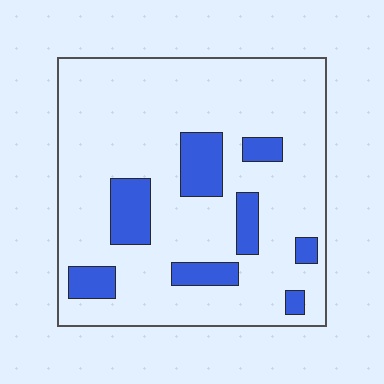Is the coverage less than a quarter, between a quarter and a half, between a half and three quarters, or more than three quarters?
Less than a quarter.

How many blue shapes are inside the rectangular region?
8.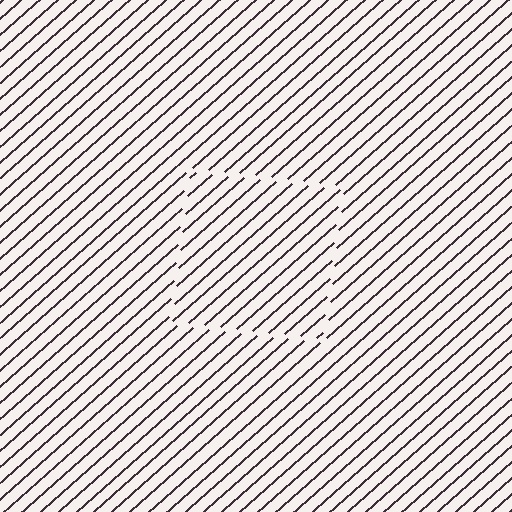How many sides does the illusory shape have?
4 sides — the line-ends trace a square.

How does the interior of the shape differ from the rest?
The interior of the shape contains the same grating, shifted by half a period — the contour is defined by the phase discontinuity where line-ends from the inner and outer gratings abut.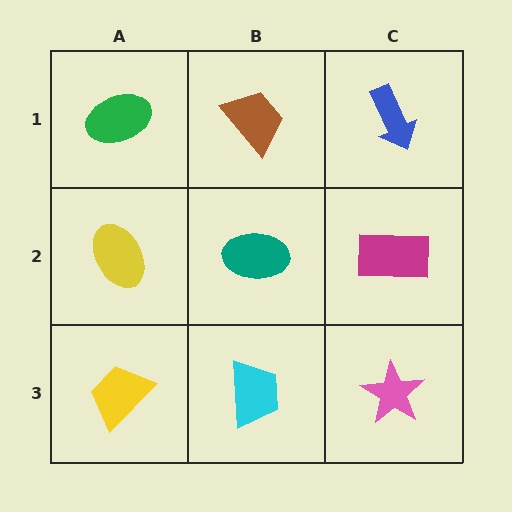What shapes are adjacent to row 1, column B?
A teal ellipse (row 2, column B), a green ellipse (row 1, column A), a blue arrow (row 1, column C).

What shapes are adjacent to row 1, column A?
A yellow ellipse (row 2, column A), a brown trapezoid (row 1, column B).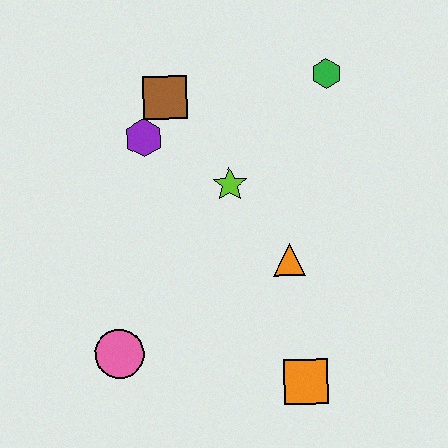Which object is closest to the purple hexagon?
The brown square is closest to the purple hexagon.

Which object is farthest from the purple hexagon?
The orange square is farthest from the purple hexagon.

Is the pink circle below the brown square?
Yes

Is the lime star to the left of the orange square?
Yes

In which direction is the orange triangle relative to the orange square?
The orange triangle is above the orange square.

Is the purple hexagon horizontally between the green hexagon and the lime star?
No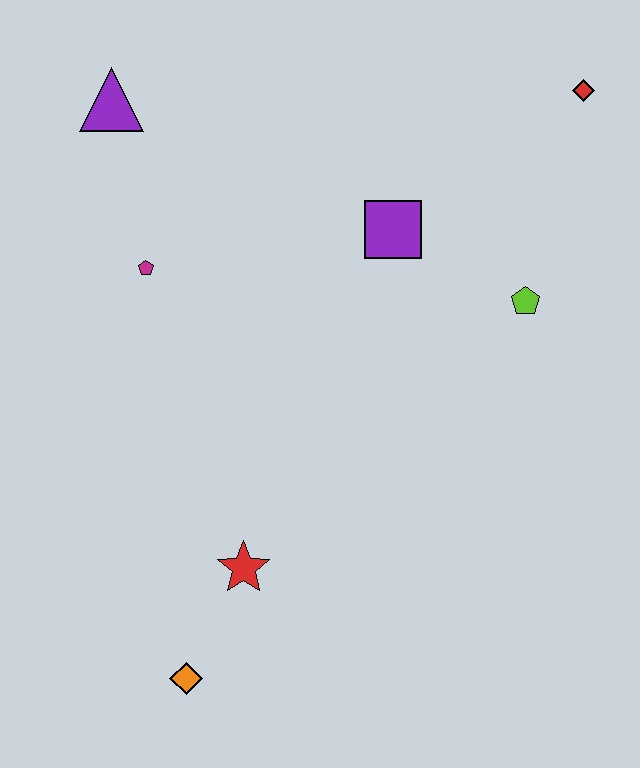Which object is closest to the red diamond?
The lime pentagon is closest to the red diamond.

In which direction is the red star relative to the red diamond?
The red star is below the red diamond.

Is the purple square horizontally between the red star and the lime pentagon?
Yes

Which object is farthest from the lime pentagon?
The orange diamond is farthest from the lime pentagon.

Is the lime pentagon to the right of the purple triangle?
Yes